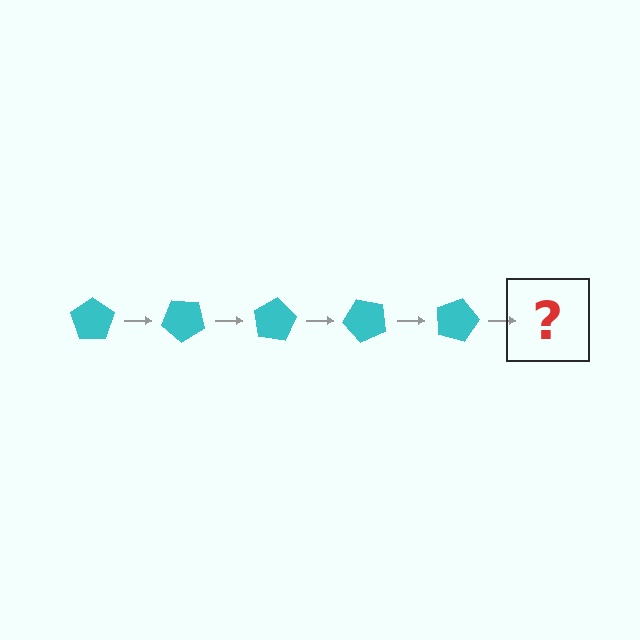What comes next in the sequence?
The next element should be a cyan pentagon rotated 200 degrees.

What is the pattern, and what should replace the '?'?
The pattern is that the pentagon rotates 40 degrees each step. The '?' should be a cyan pentagon rotated 200 degrees.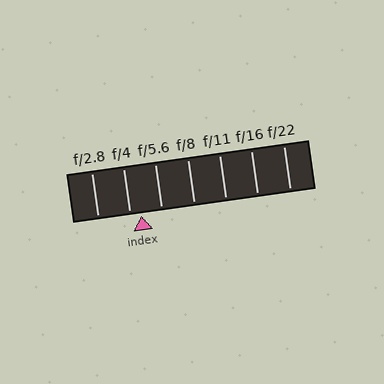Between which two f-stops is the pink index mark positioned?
The index mark is between f/4 and f/5.6.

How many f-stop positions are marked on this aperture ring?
There are 7 f-stop positions marked.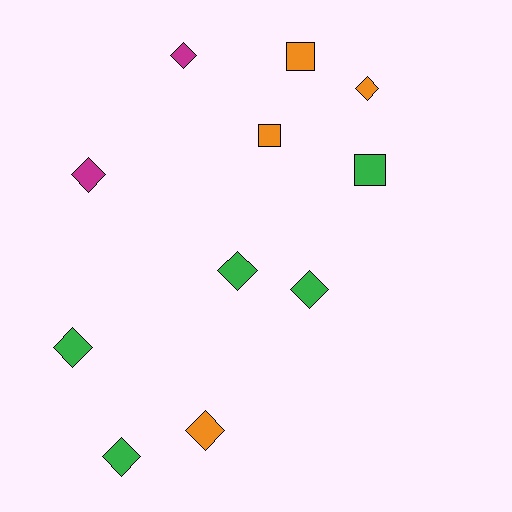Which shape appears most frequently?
Diamond, with 8 objects.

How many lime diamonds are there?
There are no lime diamonds.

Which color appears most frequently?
Green, with 5 objects.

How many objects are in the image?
There are 11 objects.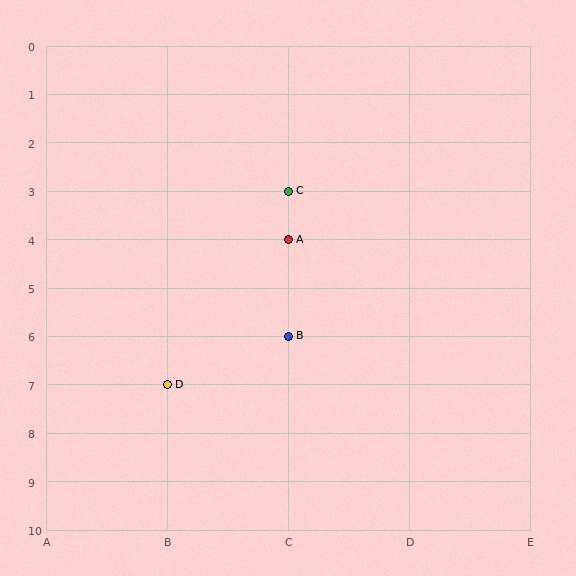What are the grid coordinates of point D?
Point D is at grid coordinates (B, 7).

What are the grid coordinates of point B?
Point B is at grid coordinates (C, 6).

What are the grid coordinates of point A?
Point A is at grid coordinates (C, 4).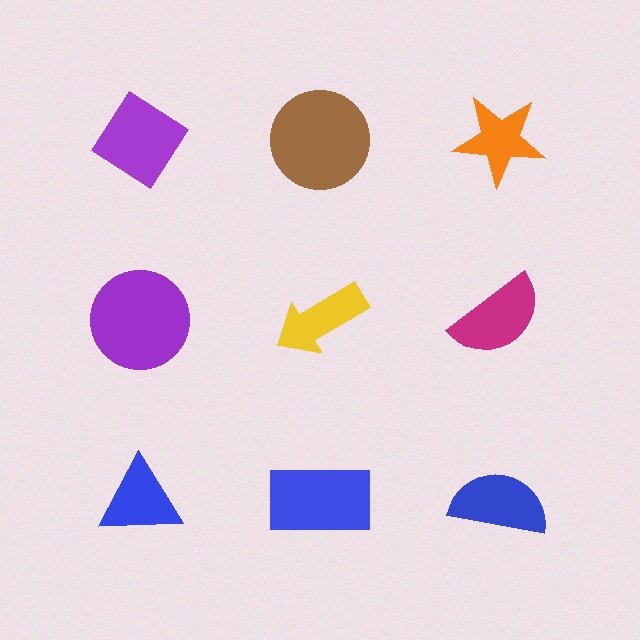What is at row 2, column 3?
A magenta semicircle.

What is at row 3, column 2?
A blue rectangle.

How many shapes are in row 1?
3 shapes.